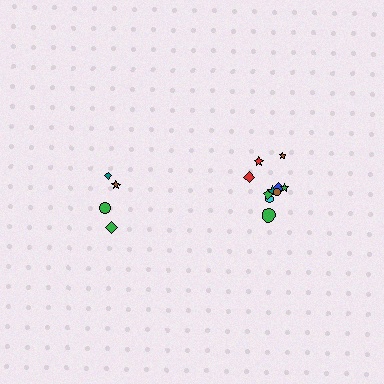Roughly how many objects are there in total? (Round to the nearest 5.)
Roughly 15 objects in total.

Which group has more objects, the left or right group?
The right group.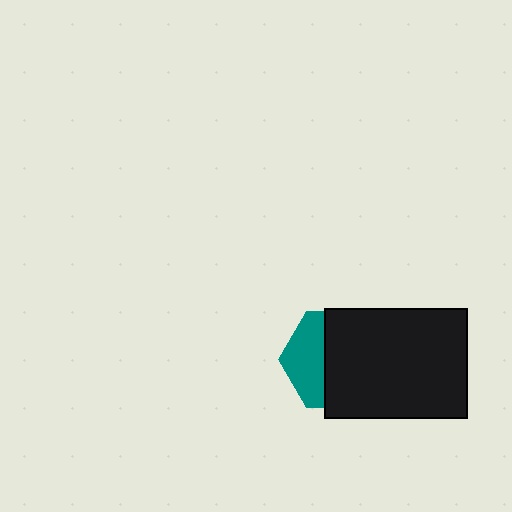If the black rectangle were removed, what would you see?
You would see the complete teal hexagon.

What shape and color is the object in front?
The object in front is a black rectangle.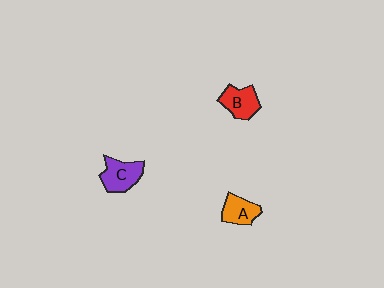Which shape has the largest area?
Shape C (purple).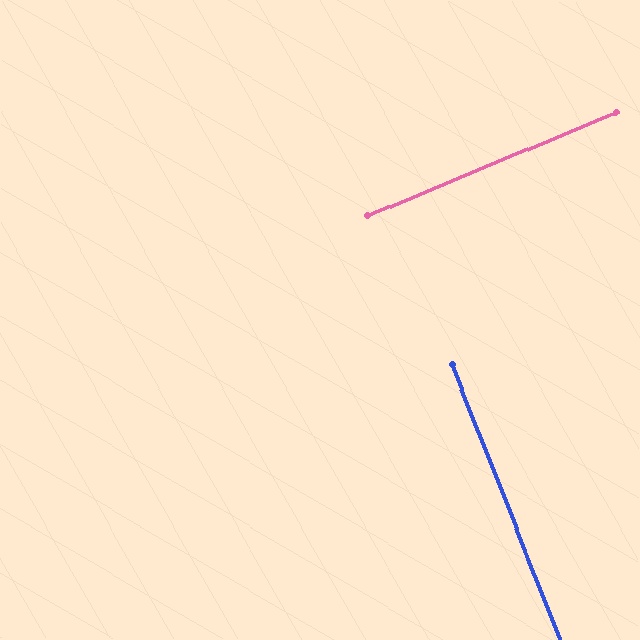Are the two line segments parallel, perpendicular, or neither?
Perpendicular — they meet at approximately 89°.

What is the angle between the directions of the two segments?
Approximately 89 degrees.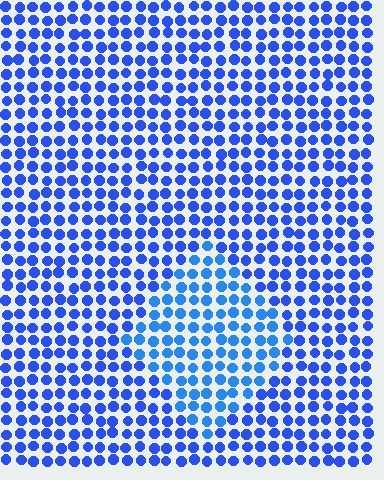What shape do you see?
I see a diamond.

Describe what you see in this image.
The image is filled with small blue elements in a uniform arrangement. A diamond-shaped region is visible where the elements are tinted to a slightly different hue, forming a subtle color boundary.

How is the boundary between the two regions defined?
The boundary is defined purely by a slight shift in hue (about 18 degrees). Spacing, size, and orientation are identical on both sides.